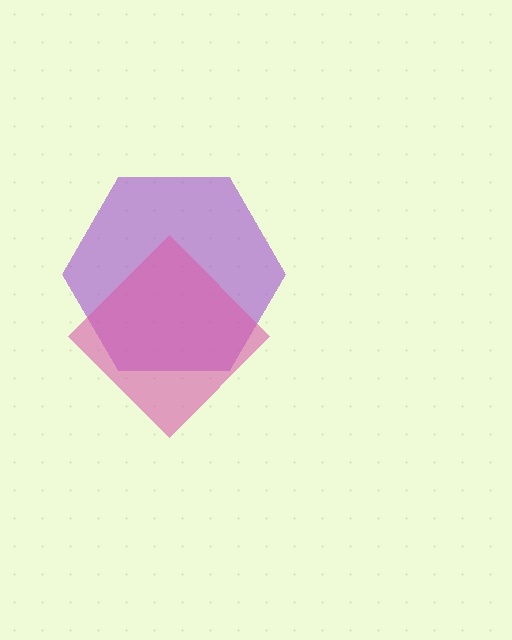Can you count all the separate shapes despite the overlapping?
Yes, there are 2 separate shapes.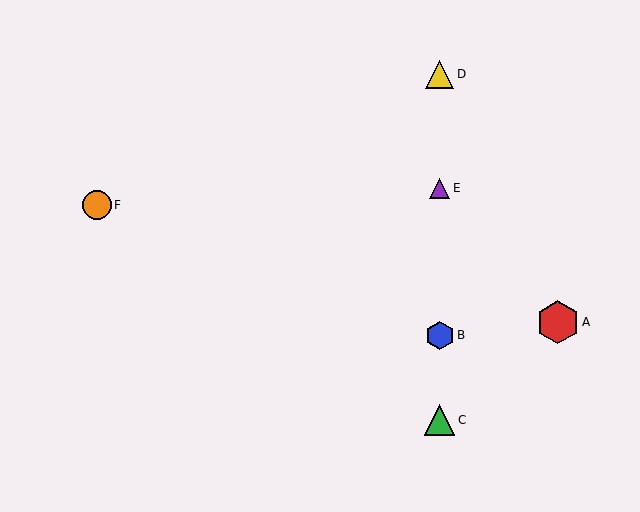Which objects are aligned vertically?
Objects B, C, D, E are aligned vertically.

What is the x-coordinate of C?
Object C is at x≈440.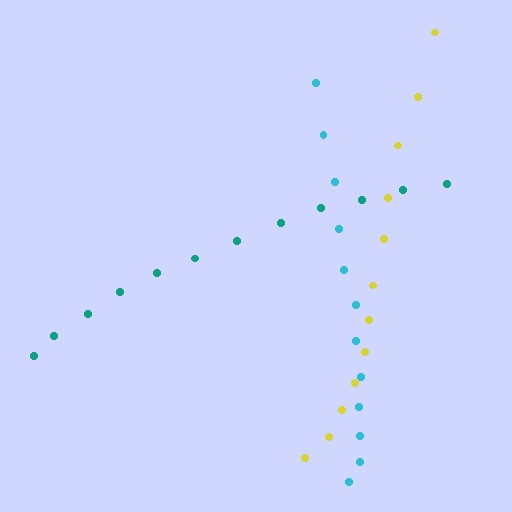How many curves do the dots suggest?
There are 3 distinct paths.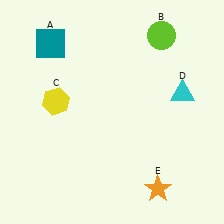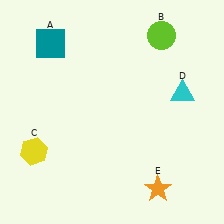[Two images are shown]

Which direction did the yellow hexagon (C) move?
The yellow hexagon (C) moved down.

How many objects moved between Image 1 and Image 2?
1 object moved between the two images.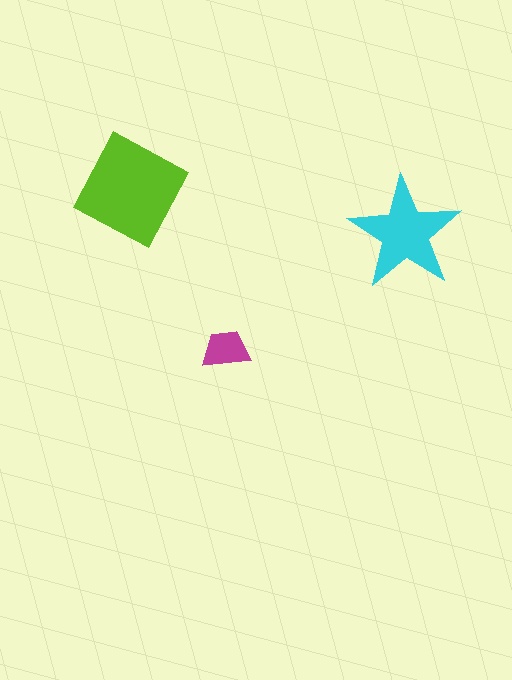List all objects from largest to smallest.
The lime square, the cyan star, the magenta trapezoid.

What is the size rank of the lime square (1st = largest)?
1st.